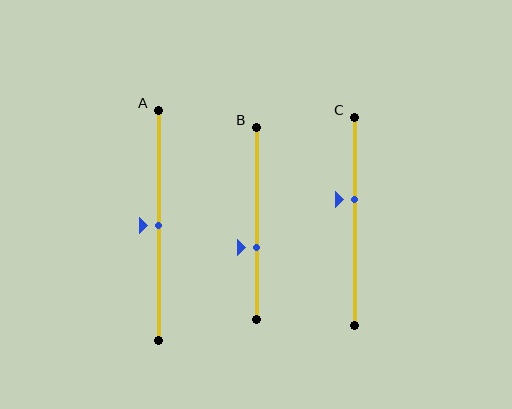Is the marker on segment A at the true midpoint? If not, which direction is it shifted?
Yes, the marker on segment A is at the true midpoint.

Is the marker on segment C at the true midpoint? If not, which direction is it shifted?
No, the marker on segment C is shifted upward by about 11% of the segment length.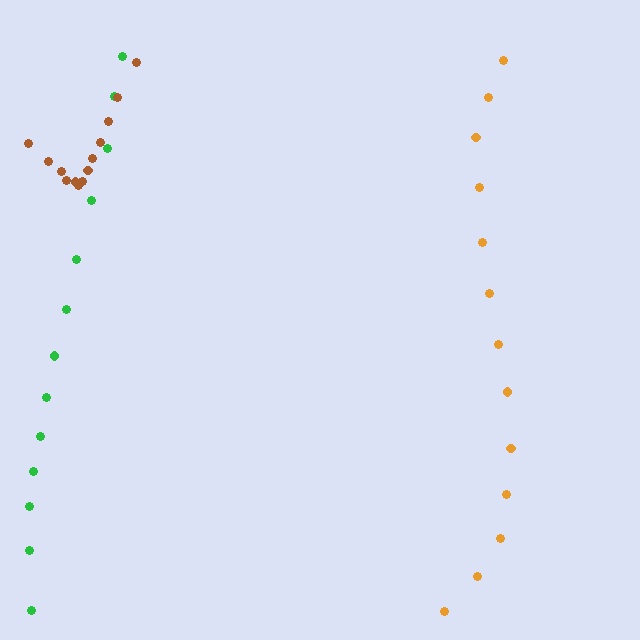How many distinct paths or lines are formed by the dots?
There are 3 distinct paths.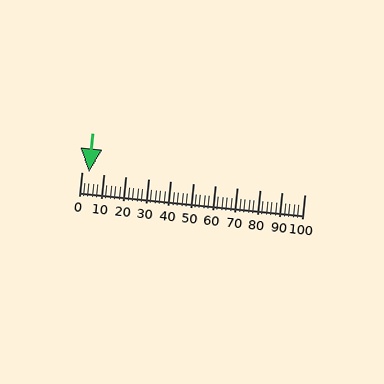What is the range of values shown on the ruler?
The ruler shows values from 0 to 100.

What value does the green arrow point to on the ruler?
The green arrow points to approximately 3.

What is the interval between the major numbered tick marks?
The major tick marks are spaced 10 units apart.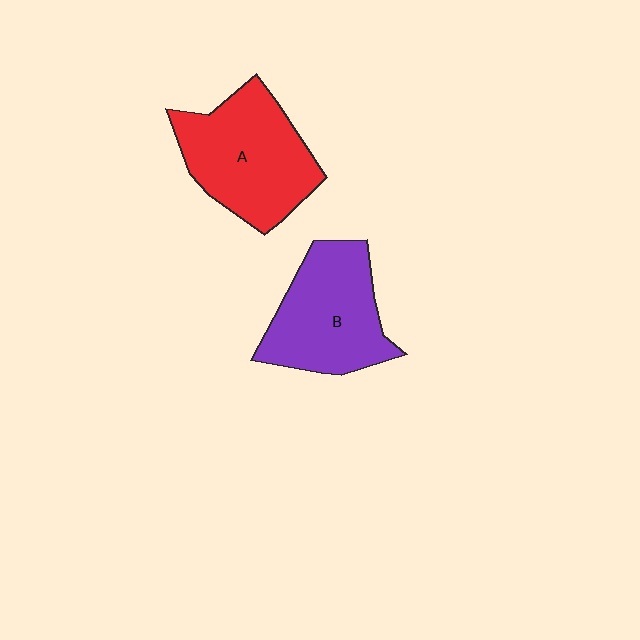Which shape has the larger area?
Shape A (red).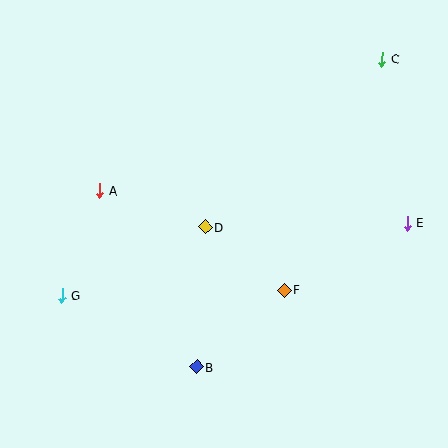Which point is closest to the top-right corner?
Point C is closest to the top-right corner.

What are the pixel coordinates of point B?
Point B is at (197, 367).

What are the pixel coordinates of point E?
Point E is at (407, 223).